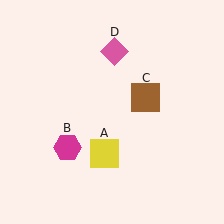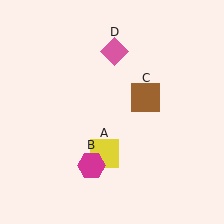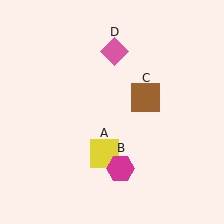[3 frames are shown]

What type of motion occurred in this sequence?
The magenta hexagon (object B) rotated counterclockwise around the center of the scene.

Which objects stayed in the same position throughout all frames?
Yellow square (object A) and brown square (object C) and pink diamond (object D) remained stationary.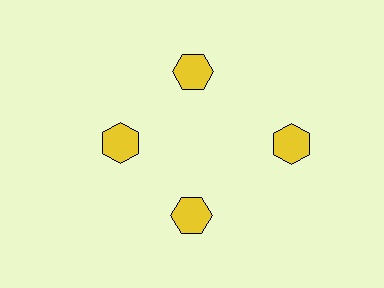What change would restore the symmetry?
The symmetry would be restored by moving it inward, back onto the ring so that all 4 hexagons sit at equal angles and equal distance from the center.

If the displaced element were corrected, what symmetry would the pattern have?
It would have 4-fold rotational symmetry — the pattern would map onto itself every 90 degrees.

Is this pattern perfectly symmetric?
No. The 4 yellow hexagons are arranged in a ring, but one element near the 3 o'clock position is pushed outward from the center, breaking the 4-fold rotational symmetry.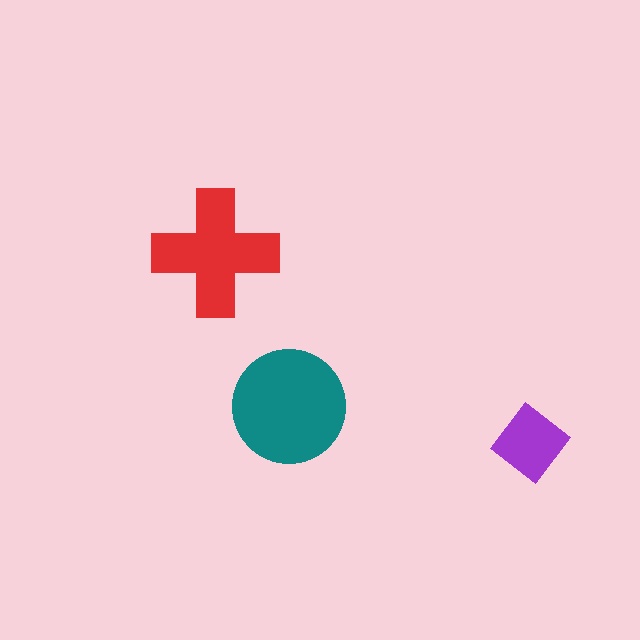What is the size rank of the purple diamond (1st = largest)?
3rd.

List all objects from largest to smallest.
The teal circle, the red cross, the purple diamond.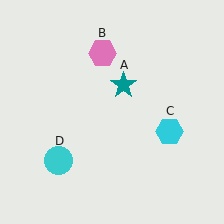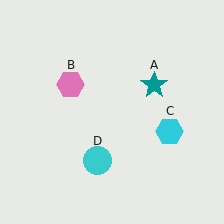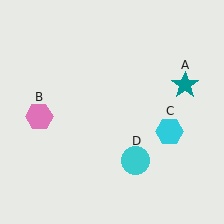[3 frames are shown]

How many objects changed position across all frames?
3 objects changed position: teal star (object A), pink hexagon (object B), cyan circle (object D).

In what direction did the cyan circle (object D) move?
The cyan circle (object D) moved right.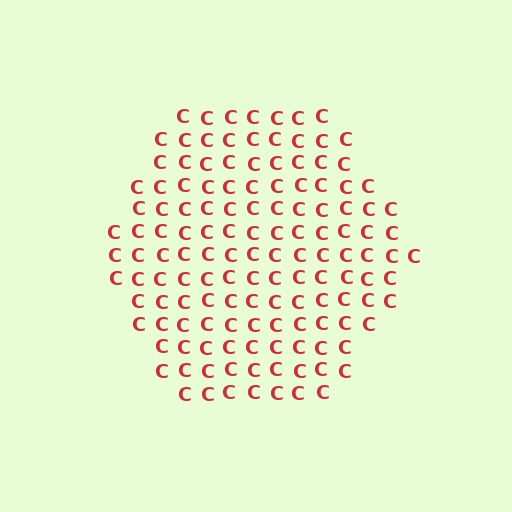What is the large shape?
The large shape is a hexagon.